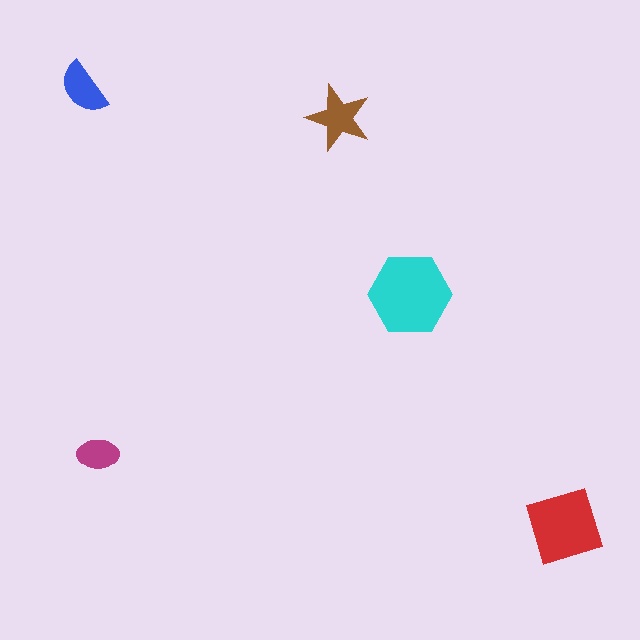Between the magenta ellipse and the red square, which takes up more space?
The red square.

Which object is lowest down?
The red square is bottommost.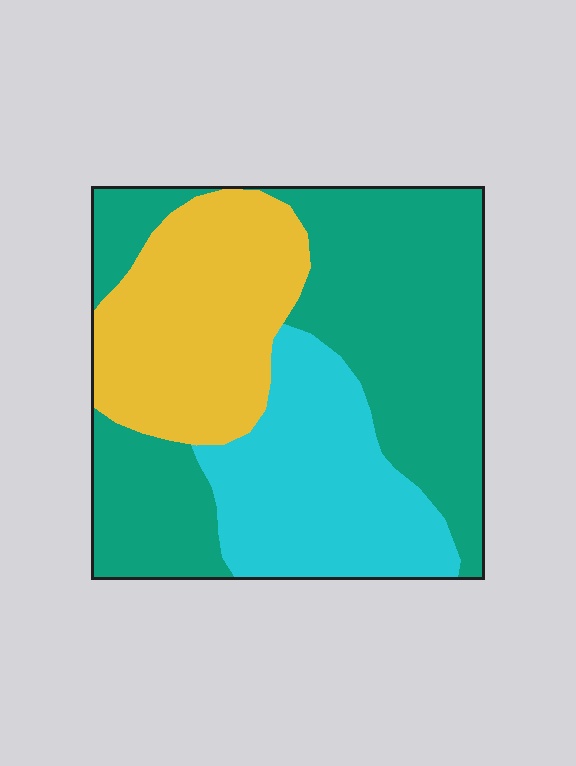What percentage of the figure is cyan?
Cyan covers roughly 25% of the figure.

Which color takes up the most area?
Teal, at roughly 50%.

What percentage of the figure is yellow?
Yellow covers about 25% of the figure.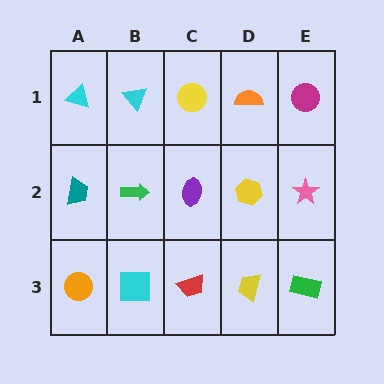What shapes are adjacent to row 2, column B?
A cyan triangle (row 1, column B), a cyan square (row 3, column B), a teal trapezoid (row 2, column A), a purple ellipse (row 2, column C).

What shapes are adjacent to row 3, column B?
A green arrow (row 2, column B), an orange circle (row 3, column A), a red trapezoid (row 3, column C).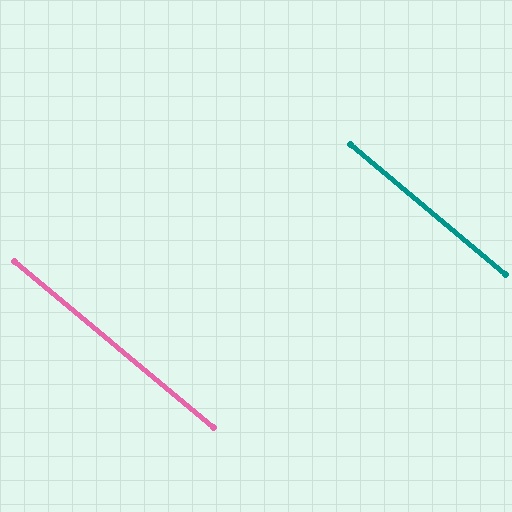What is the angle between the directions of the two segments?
Approximately 0 degrees.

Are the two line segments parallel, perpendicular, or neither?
Parallel — their directions differ by only 0.1°.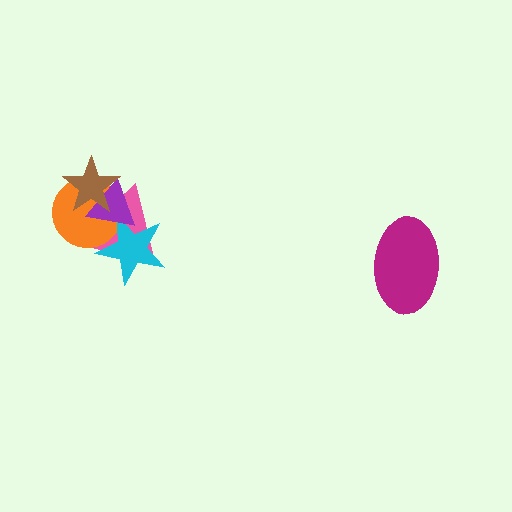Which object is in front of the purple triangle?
The brown star is in front of the purple triangle.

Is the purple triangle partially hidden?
Yes, it is partially covered by another shape.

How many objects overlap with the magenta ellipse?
0 objects overlap with the magenta ellipse.